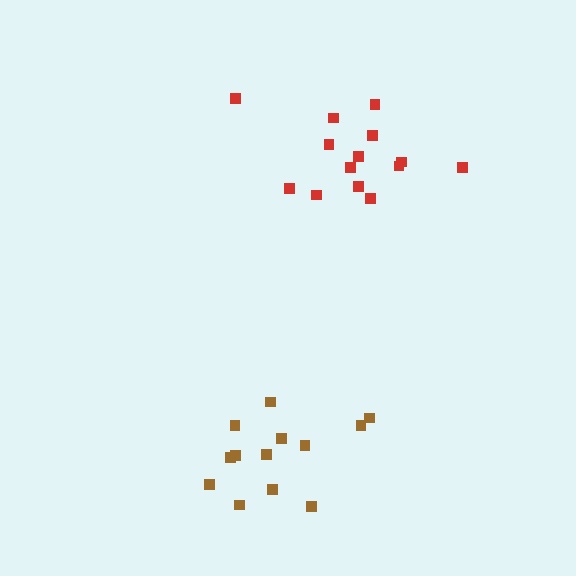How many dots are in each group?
Group 1: 14 dots, Group 2: 13 dots (27 total).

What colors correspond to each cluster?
The clusters are colored: red, brown.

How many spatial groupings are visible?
There are 2 spatial groupings.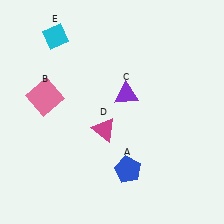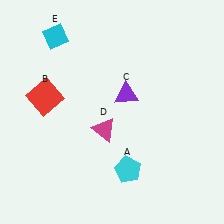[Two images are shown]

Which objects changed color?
A changed from blue to cyan. B changed from pink to red.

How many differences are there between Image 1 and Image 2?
There are 2 differences between the two images.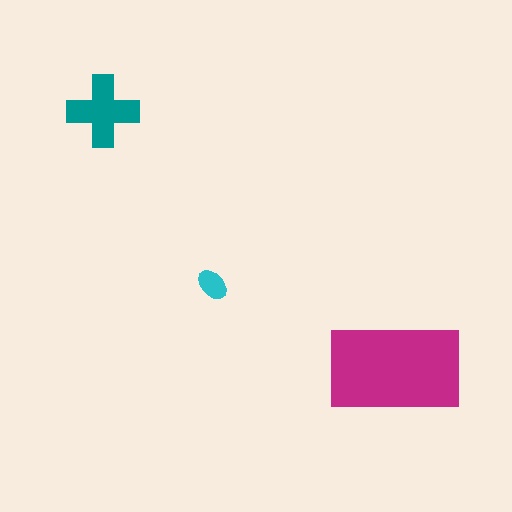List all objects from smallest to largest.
The cyan ellipse, the teal cross, the magenta rectangle.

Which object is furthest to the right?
The magenta rectangle is rightmost.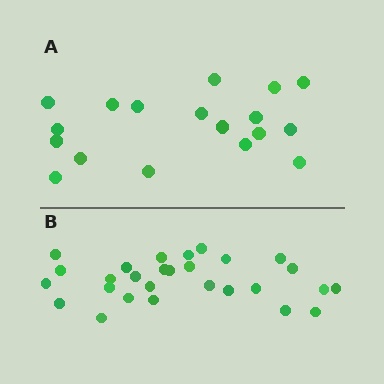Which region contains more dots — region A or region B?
Region B (the bottom region) has more dots.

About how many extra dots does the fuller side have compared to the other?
Region B has roughly 10 or so more dots than region A.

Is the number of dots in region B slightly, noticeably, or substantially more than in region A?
Region B has substantially more. The ratio is roughly 1.6 to 1.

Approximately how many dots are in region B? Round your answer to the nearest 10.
About 30 dots. (The exact count is 28, which rounds to 30.)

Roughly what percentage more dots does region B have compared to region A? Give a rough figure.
About 55% more.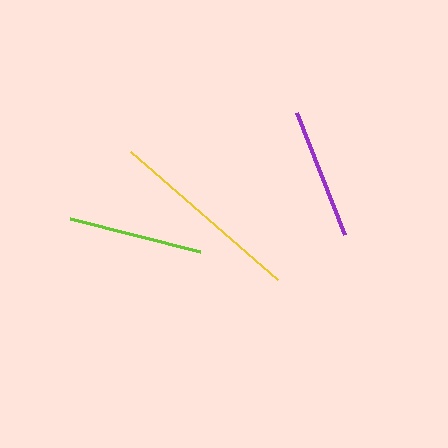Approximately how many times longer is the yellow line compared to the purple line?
The yellow line is approximately 1.5 times the length of the purple line.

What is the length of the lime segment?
The lime segment is approximately 135 pixels long.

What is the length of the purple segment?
The purple segment is approximately 131 pixels long.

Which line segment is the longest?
The yellow line is the longest at approximately 195 pixels.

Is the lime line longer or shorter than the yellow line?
The yellow line is longer than the lime line.